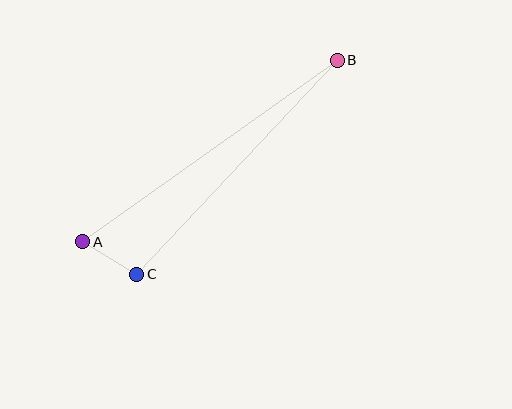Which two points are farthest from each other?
Points A and B are farthest from each other.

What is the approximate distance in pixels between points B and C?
The distance between B and C is approximately 293 pixels.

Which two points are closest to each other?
Points A and C are closest to each other.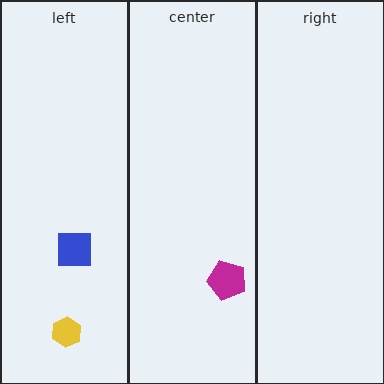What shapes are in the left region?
The blue square, the yellow hexagon.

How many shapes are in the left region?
2.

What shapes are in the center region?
The magenta pentagon.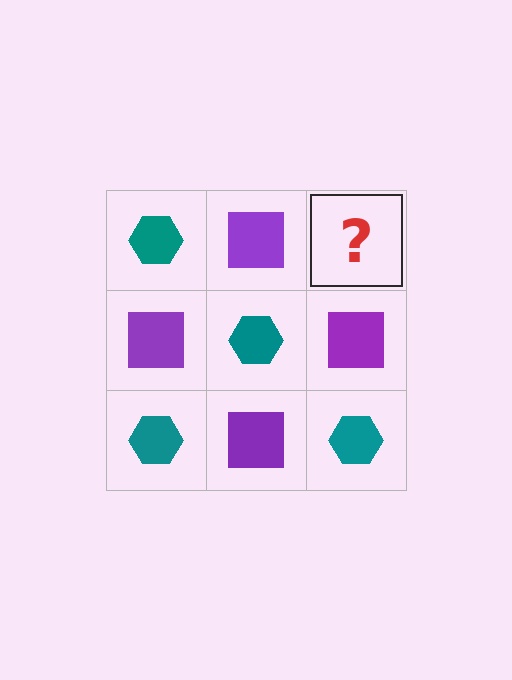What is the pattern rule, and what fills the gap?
The rule is that it alternates teal hexagon and purple square in a checkerboard pattern. The gap should be filled with a teal hexagon.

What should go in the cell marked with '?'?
The missing cell should contain a teal hexagon.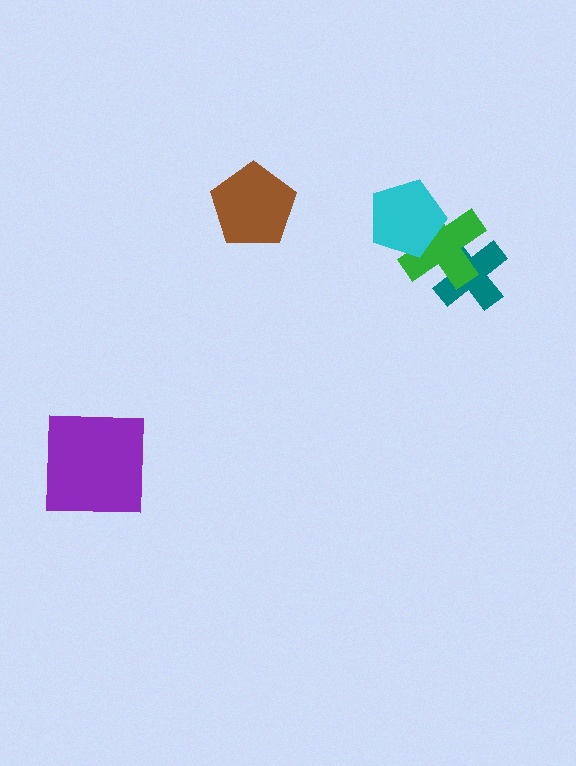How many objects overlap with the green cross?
2 objects overlap with the green cross.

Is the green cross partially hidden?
Yes, it is partially covered by another shape.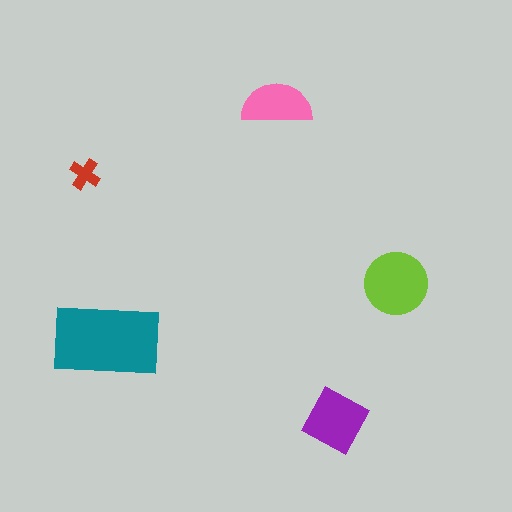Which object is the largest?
The teal rectangle.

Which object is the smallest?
The red cross.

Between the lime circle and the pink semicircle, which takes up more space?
The lime circle.